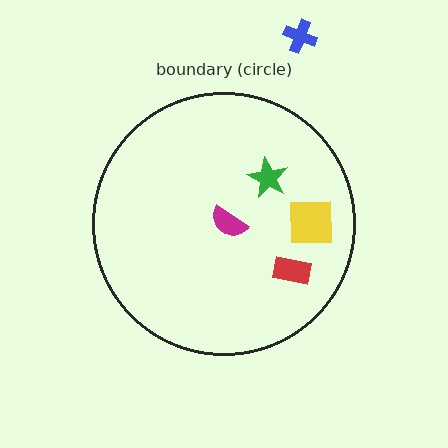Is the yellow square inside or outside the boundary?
Inside.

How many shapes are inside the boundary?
4 inside, 1 outside.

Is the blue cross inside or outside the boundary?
Outside.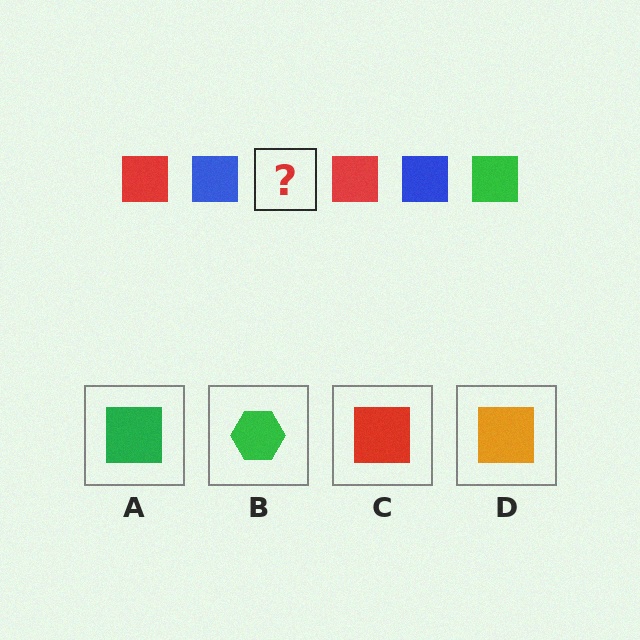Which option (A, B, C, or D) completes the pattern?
A.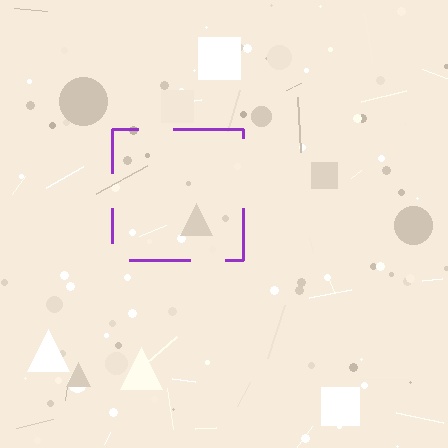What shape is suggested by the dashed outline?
The dashed outline suggests a square.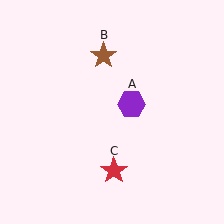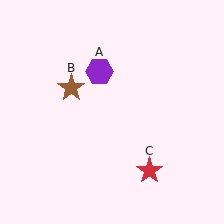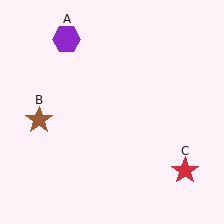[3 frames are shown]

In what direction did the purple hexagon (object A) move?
The purple hexagon (object A) moved up and to the left.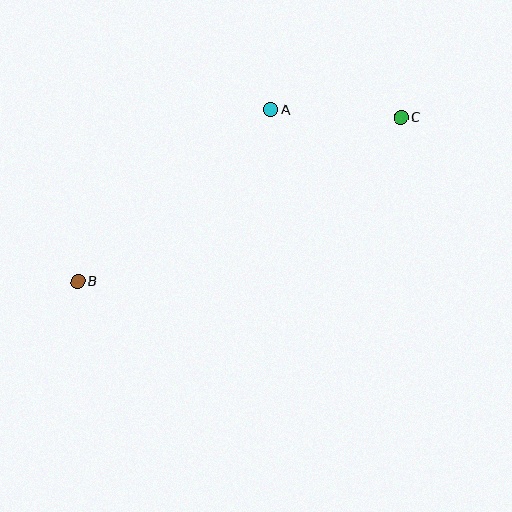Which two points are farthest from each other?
Points B and C are farthest from each other.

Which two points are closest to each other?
Points A and C are closest to each other.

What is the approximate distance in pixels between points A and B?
The distance between A and B is approximately 258 pixels.